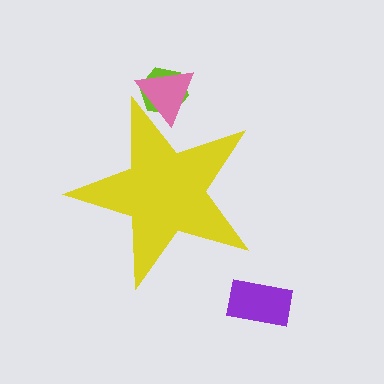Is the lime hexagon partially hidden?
Yes, the lime hexagon is partially hidden behind the yellow star.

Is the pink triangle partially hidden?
Yes, the pink triangle is partially hidden behind the yellow star.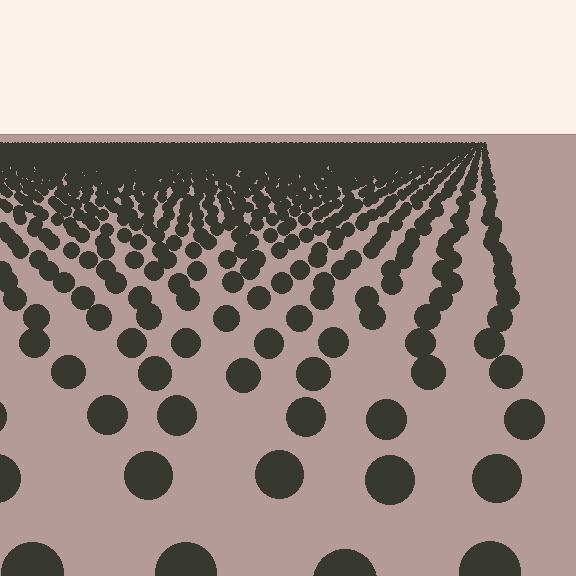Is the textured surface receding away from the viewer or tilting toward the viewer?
The surface is receding away from the viewer. Texture elements get smaller and denser toward the top.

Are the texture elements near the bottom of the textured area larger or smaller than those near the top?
Larger. Near the bottom, elements are closer to the viewer and appear at a bigger on-screen size.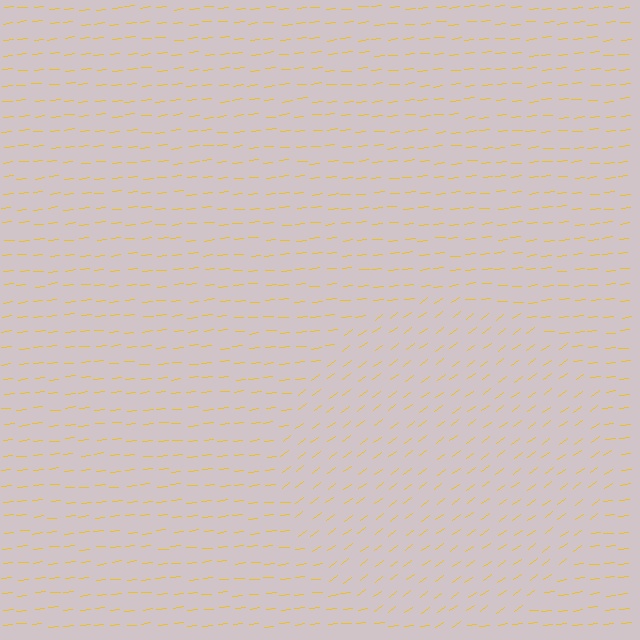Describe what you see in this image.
The image is filled with small yellow line segments. A circle region in the image has lines oriented differently from the surrounding lines, creating a visible texture boundary.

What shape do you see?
I see a circle.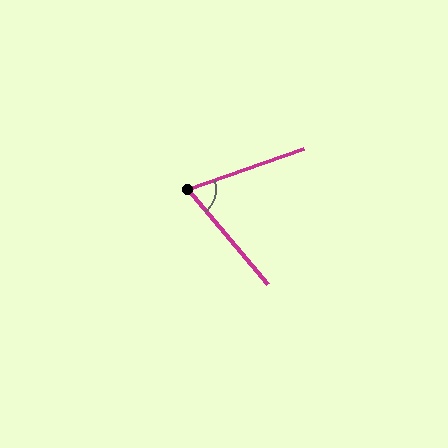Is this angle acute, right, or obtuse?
It is acute.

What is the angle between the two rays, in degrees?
Approximately 69 degrees.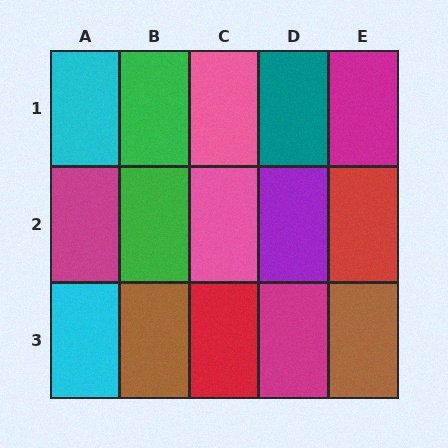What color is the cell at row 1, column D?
Teal.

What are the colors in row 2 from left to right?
Magenta, green, pink, purple, red.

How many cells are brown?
2 cells are brown.